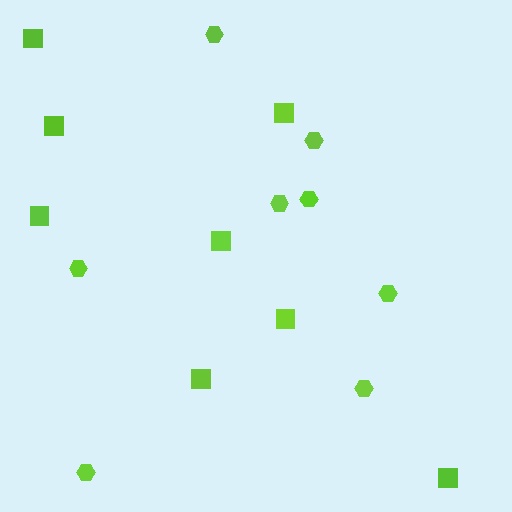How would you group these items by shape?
There are 2 groups: one group of squares (8) and one group of hexagons (8).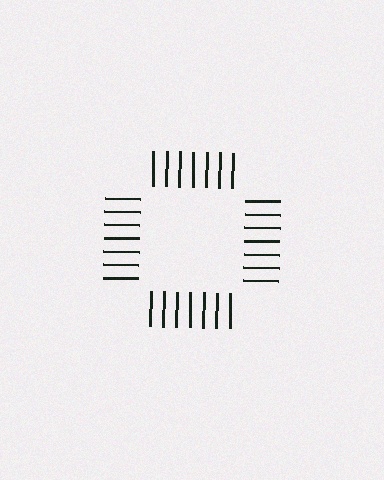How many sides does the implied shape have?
4 sides — the line-ends trace a square.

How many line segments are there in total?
28 — 7 along each of the 4 edges.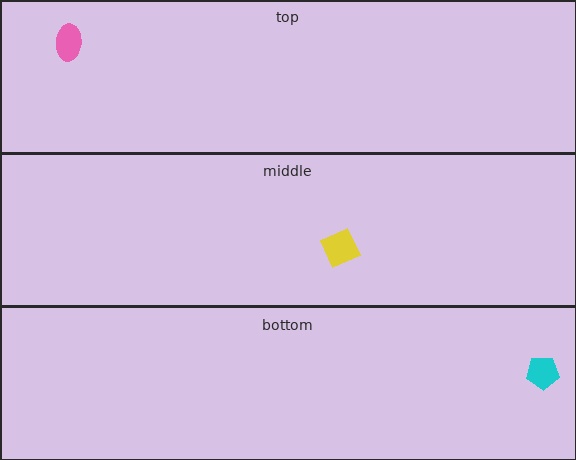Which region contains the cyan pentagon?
The bottom region.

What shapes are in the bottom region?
The cyan pentagon.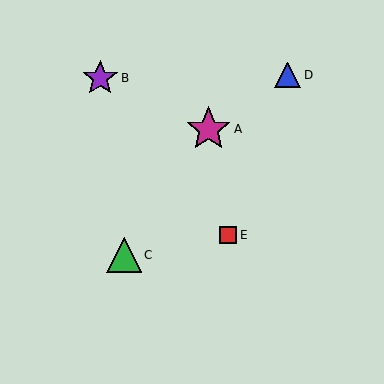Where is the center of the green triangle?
The center of the green triangle is at (124, 255).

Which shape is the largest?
The magenta star (labeled A) is the largest.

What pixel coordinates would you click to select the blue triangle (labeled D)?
Click at (288, 75) to select the blue triangle D.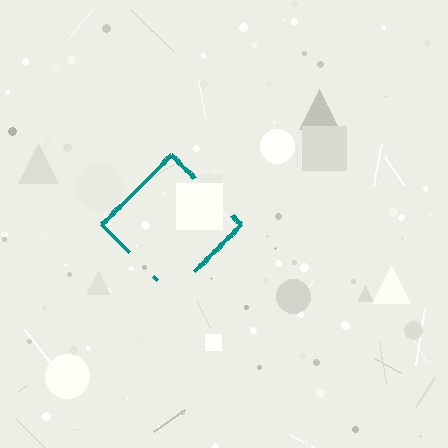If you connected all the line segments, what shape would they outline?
They would outline a diamond.